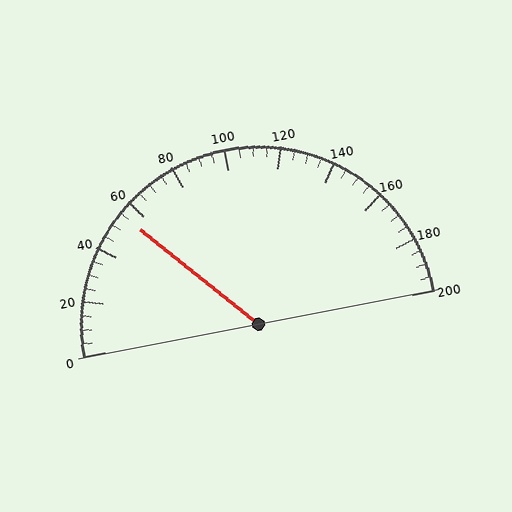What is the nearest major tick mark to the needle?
The nearest major tick mark is 60.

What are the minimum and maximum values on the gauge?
The gauge ranges from 0 to 200.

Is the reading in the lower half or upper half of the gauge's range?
The reading is in the lower half of the range (0 to 200).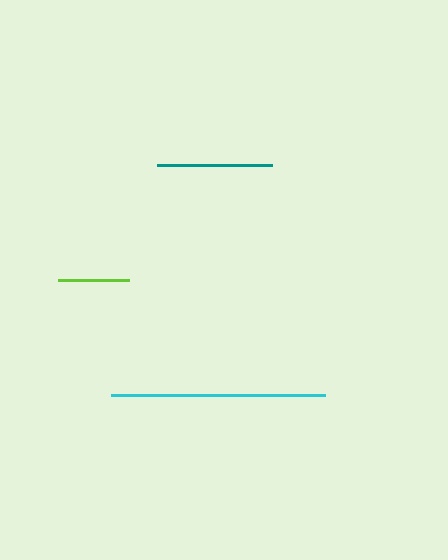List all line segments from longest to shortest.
From longest to shortest: cyan, teal, lime.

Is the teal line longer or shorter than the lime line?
The teal line is longer than the lime line.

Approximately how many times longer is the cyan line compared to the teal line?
The cyan line is approximately 1.9 times the length of the teal line.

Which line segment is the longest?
The cyan line is the longest at approximately 214 pixels.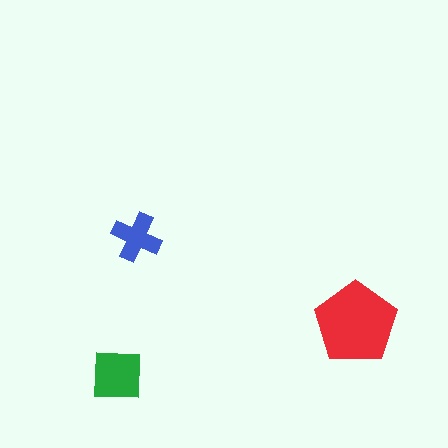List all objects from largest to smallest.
The red pentagon, the green square, the blue cross.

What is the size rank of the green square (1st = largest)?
2nd.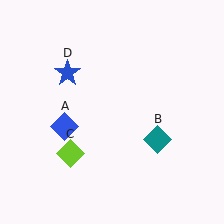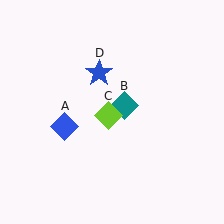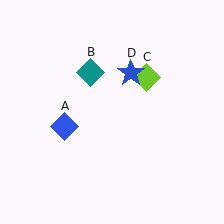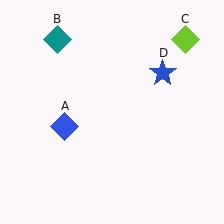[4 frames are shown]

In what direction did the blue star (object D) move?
The blue star (object D) moved right.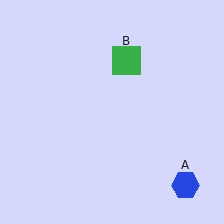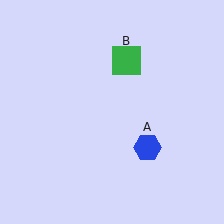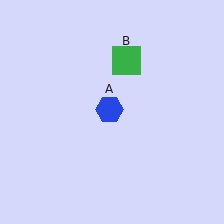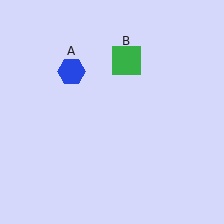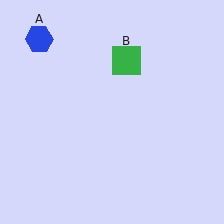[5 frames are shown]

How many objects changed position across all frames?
1 object changed position: blue hexagon (object A).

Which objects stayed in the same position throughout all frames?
Green square (object B) remained stationary.